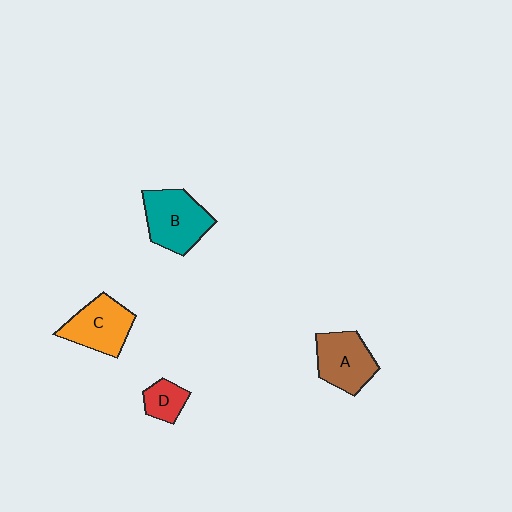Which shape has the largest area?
Shape B (teal).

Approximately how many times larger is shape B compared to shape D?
Approximately 2.3 times.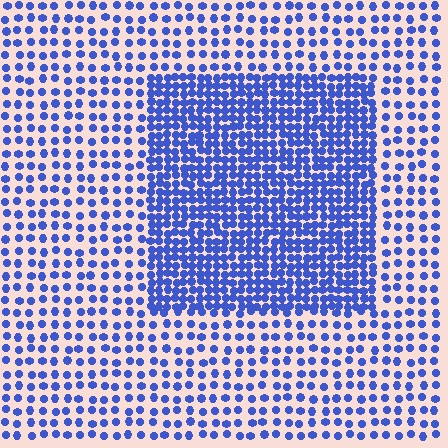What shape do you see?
I see a rectangle.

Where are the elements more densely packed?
The elements are more densely packed inside the rectangle boundary.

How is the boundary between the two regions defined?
The boundary is defined by a change in element density (approximately 2.2x ratio). All elements are the same color, size, and shape.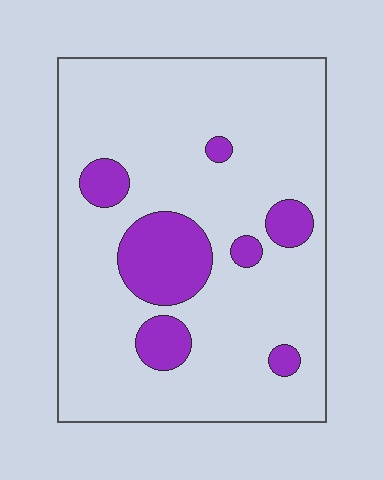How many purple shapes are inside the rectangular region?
7.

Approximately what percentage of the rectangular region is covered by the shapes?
Approximately 15%.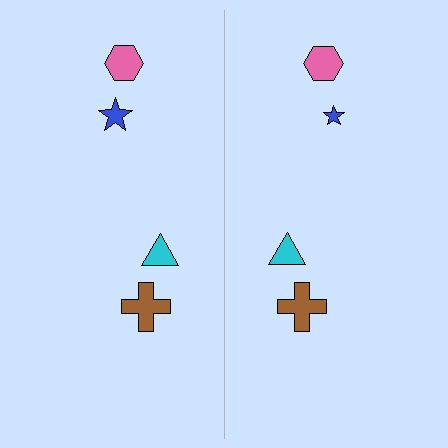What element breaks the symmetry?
The blue star on the right side has a different size than its mirror counterpart.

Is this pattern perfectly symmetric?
No, the pattern is not perfectly symmetric. The blue star on the right side has a different size than its mirror counterpart.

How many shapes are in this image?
There are 8 shapes in this image.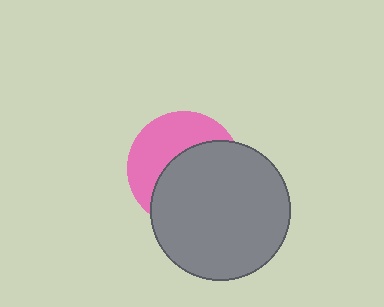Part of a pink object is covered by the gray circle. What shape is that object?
It is a circle.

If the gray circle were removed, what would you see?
You would see the complete pink circle.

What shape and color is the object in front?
The object in front is a gray circle.